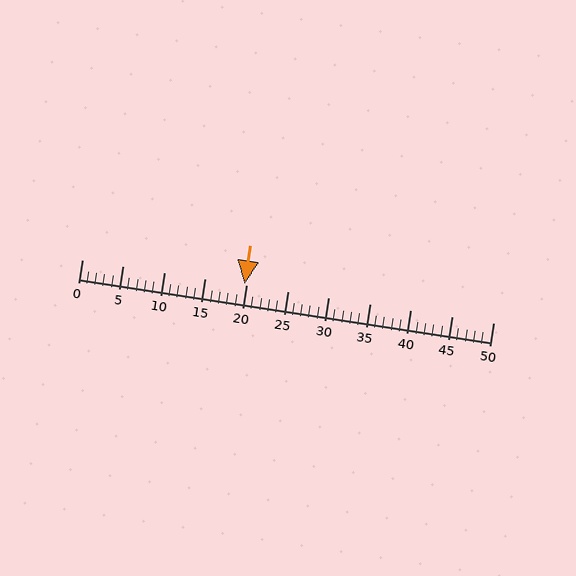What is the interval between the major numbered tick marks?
The major tick marks are spaced 5 units apart.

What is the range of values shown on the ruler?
The ruler shows values from 0 to 50.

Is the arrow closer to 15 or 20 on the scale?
The arrow is closer to 20.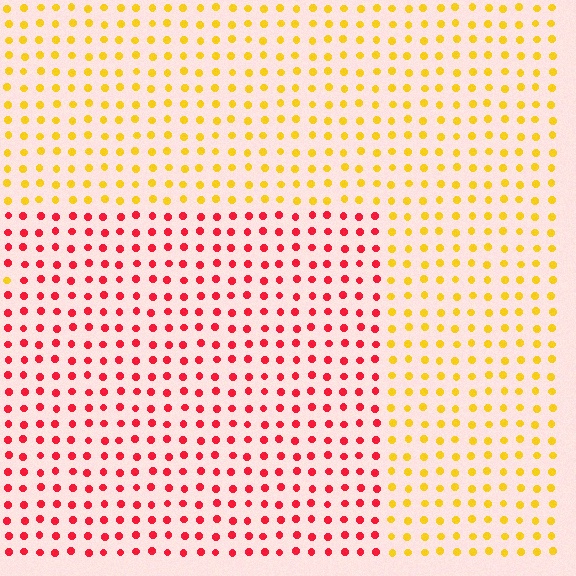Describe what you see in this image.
The image is filled with small yellow elements in a uniform arrangement. A rectangle-shaped region is visible where the elements are tinted to a slightly different hue, forming a subtle color boundary.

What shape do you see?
I see a rectangle.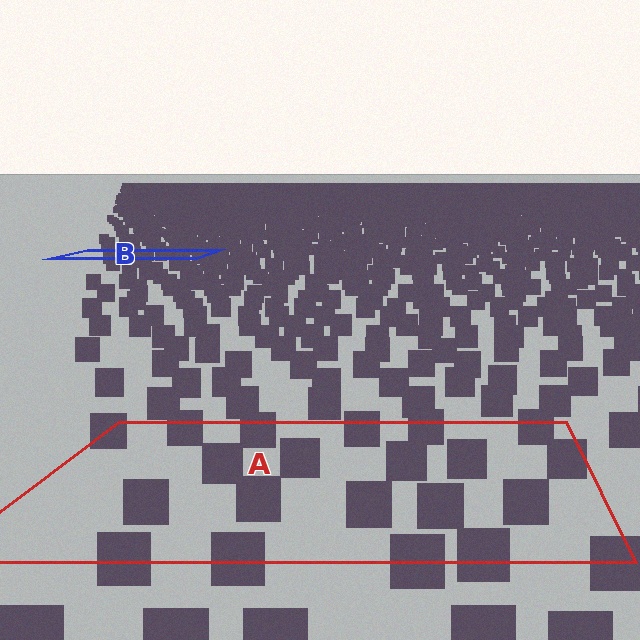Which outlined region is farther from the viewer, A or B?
Region B is farther from the viewer — the texture elements inside it appear smaller and more densely packed.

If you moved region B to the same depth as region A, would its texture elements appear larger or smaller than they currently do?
They would appear larger. At a closer depth, the same texture elements are projected at a bigger on-screen size.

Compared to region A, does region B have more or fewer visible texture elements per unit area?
Region B has more texture elements per unit area — they are packed more densely because it is farther away.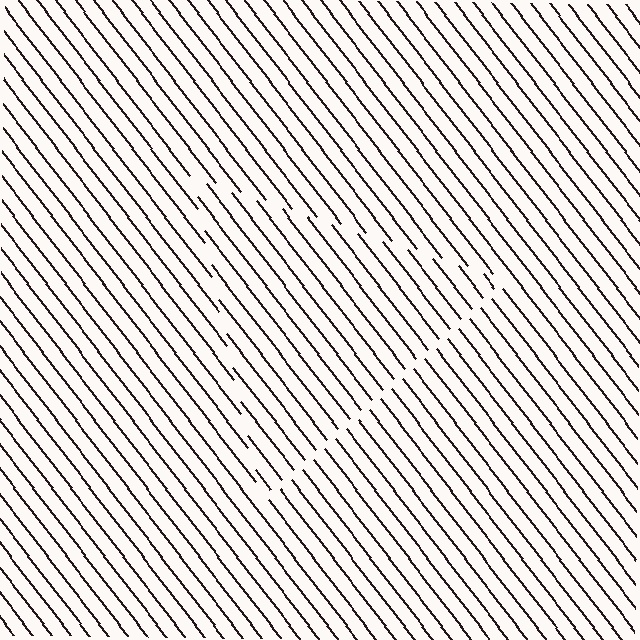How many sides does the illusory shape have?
3 sides — the line-ends trace a triangle.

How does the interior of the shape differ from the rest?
The interior of the shape contains the same grating, shifted by half a period — the contour is defined by the phase discontinuity where line-ends from the inner and outer gratings abut.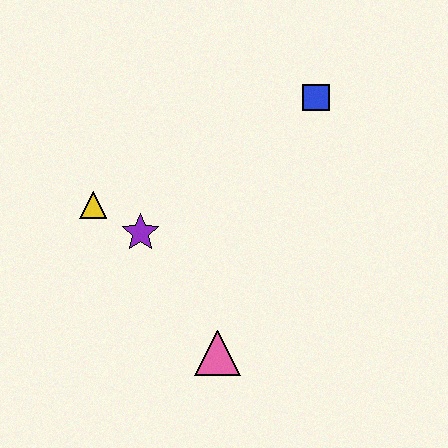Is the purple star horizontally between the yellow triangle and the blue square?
Yes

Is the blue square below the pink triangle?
No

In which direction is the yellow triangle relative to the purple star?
The yellow triangle is to the left of the purple star.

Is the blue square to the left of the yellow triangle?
No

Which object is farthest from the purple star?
The blue square is farthest from the purple star.